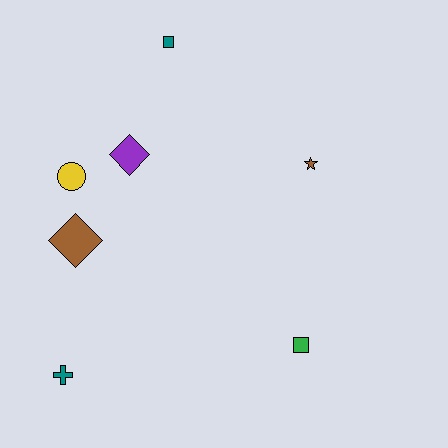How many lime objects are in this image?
There are no lime objects.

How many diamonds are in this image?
There are 2 diamonds.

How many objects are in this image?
There are 7 objects.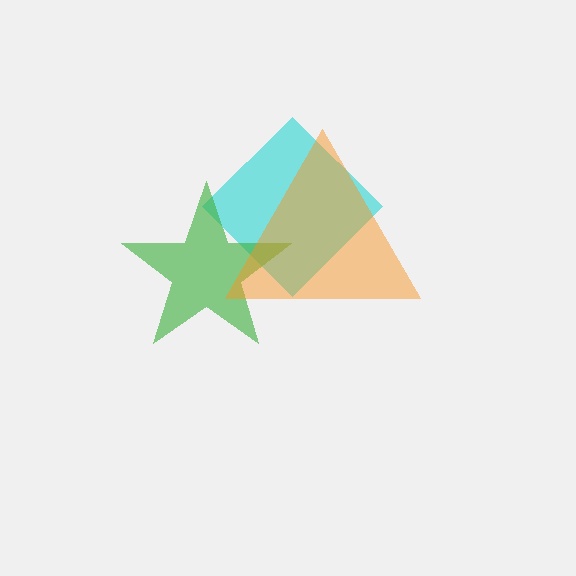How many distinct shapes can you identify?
There are 3 distinct shapes: a cyan diamond, a green star, an orange triangle.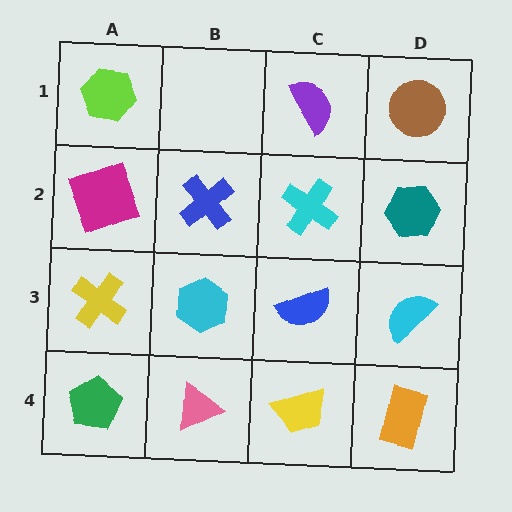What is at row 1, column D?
A brown circle.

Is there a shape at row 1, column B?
No, that cell is empty.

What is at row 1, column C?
A purple semicircle.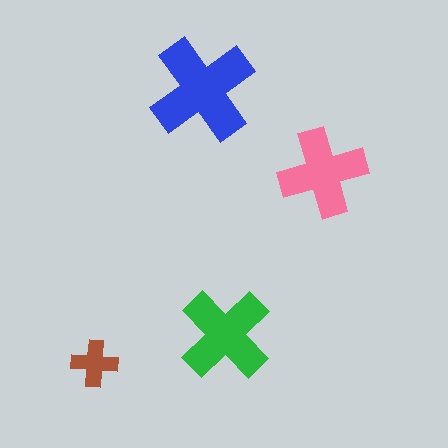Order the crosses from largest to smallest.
the blue one, the green one, the pink one, the brown one.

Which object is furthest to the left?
The brown cross is leftmost.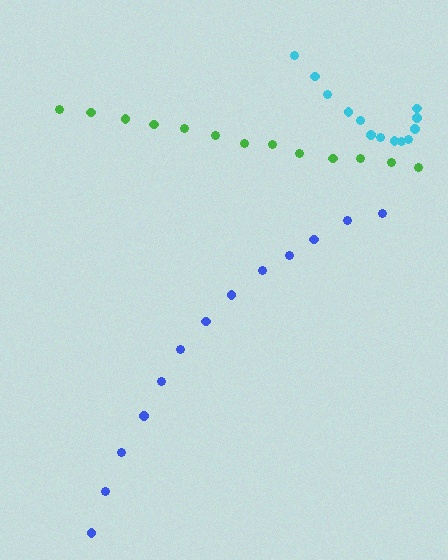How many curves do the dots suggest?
There are 3 distinct paths.